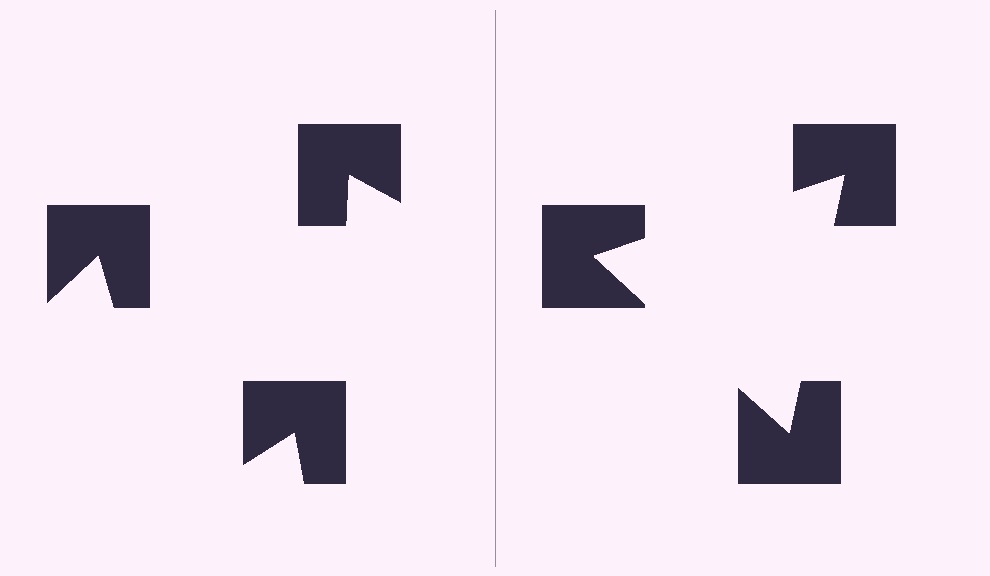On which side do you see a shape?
An illusory triangle appears on the right side. On the left side the wedge cuts are rotated, so no coherent shape forms.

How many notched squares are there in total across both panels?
6 — 3 on each side.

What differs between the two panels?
The notched squares are positioned identically on both sides; only the wedge orientations differ. On the right they align to a triangle; on the left they are misaligned.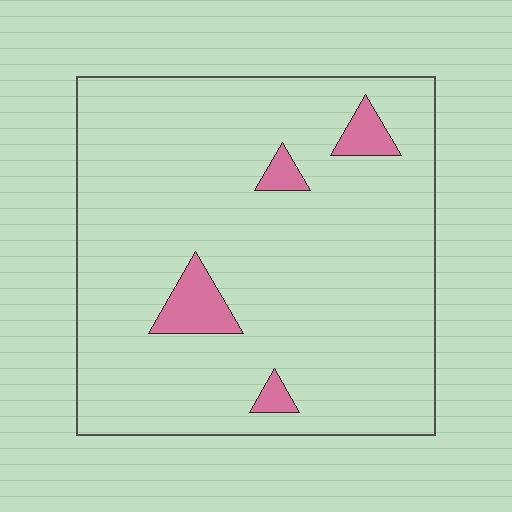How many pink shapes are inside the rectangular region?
4.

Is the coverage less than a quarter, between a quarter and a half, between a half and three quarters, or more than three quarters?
Less than a quarter.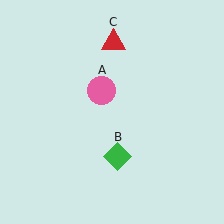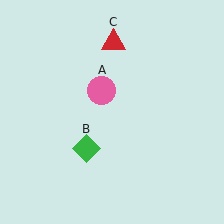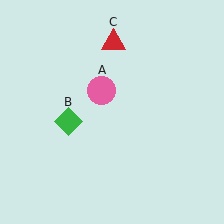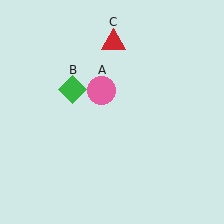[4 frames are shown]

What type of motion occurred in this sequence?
The green diamond (object B) rotated clockwise around the center of the scene.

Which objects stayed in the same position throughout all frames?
Pink circle (object A) and red triangle (object C) remained stationary.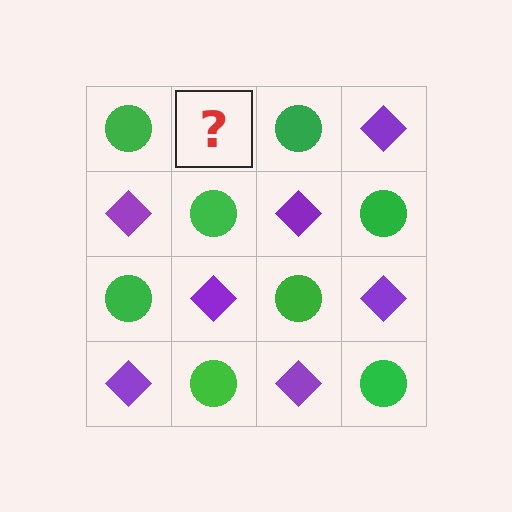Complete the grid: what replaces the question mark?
The question mark should be replaced with a purple diamond.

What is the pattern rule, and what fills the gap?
The rule is that it alternates green circle and purple diamond in a checkerboard pattern. The gap should be filled with a purple diamond.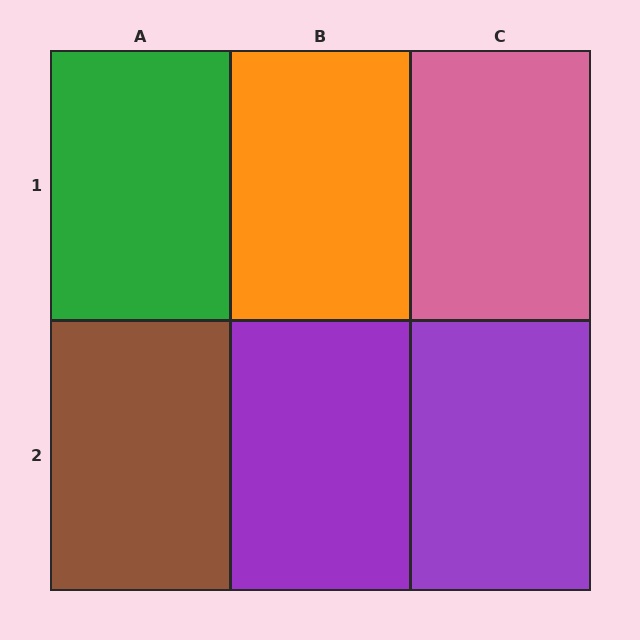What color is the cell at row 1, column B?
Orange.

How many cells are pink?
1 cell is pink.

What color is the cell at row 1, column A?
Green.